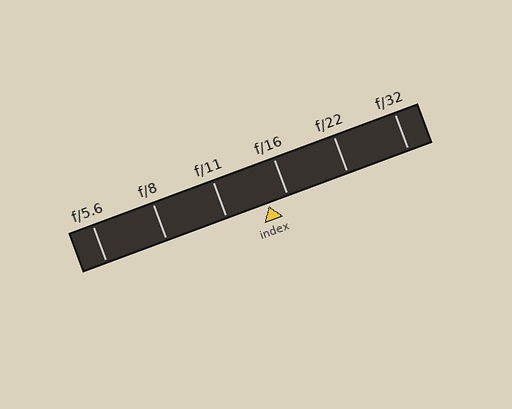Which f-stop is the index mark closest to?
The index mark is closest to f/16.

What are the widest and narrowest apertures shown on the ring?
The widest aperture shown is f/5.6 and the narrowest is f/32.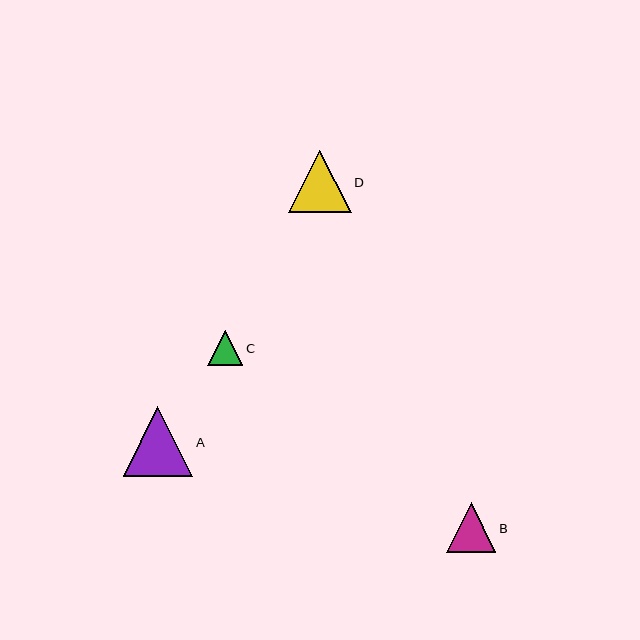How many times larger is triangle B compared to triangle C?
Triangle B is approximately 1.4 times the size of triangle C.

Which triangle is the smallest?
Triangle C is the smallest with a size of approximately 35 pixels.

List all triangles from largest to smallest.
From largest to smallest: A, D, B, C.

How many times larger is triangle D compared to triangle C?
Triangle D is approximately 1.8 times the size of triangle C.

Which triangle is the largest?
Triangle A is the largest with a size of approximately 70 pixels.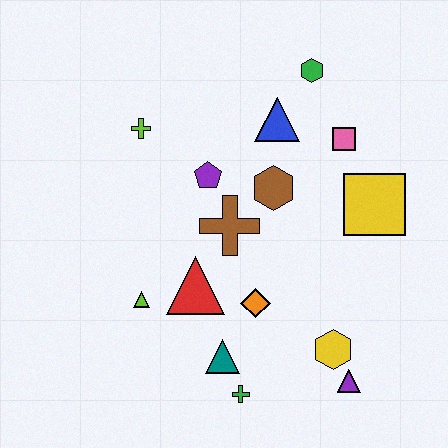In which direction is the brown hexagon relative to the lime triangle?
The brown hexagon is to the right of the lime triangle.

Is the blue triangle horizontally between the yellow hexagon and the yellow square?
No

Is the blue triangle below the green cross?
No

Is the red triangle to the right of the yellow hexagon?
No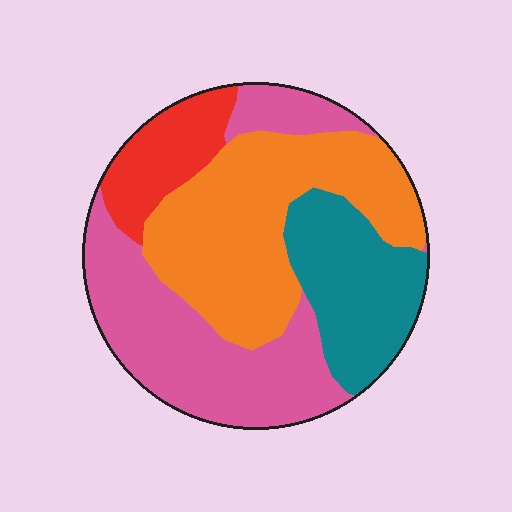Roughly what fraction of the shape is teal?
Teal covers roughly 20% of the shape.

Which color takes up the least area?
Red, at roughly 10%.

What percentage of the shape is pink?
Pink takes up about one third (1/3) of the shape.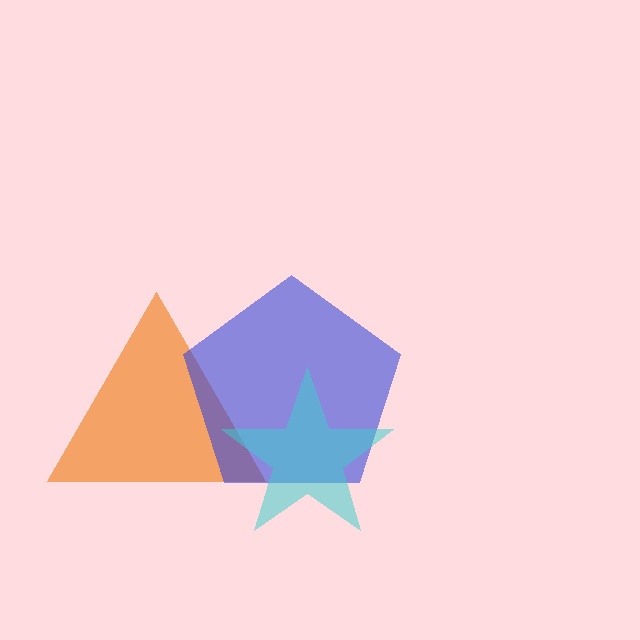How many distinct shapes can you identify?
There are 3 distinct shapes: an orange triangle, a blue pentagon, a cyan star.